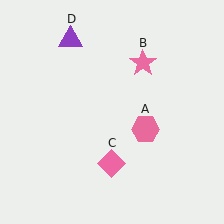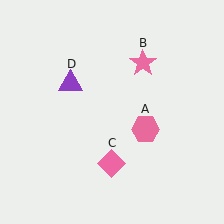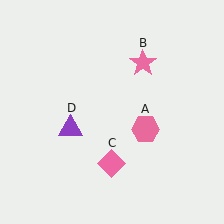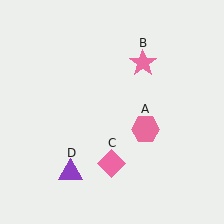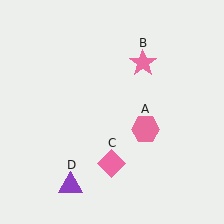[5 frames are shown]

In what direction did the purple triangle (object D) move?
The purple triangle (object D) moved down.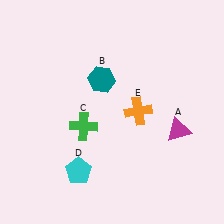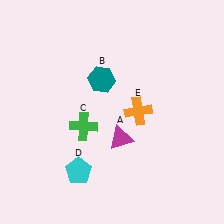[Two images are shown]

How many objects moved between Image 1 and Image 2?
1 object moved between the two images.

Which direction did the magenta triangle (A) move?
The magenta triangle (A) moved left.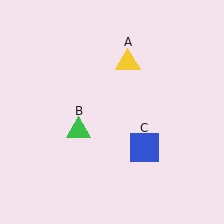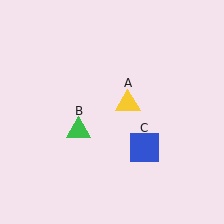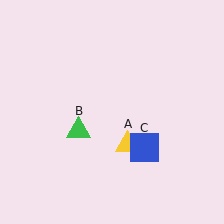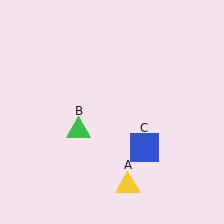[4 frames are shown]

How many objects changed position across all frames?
1 object changed position: yellow triangle (object A).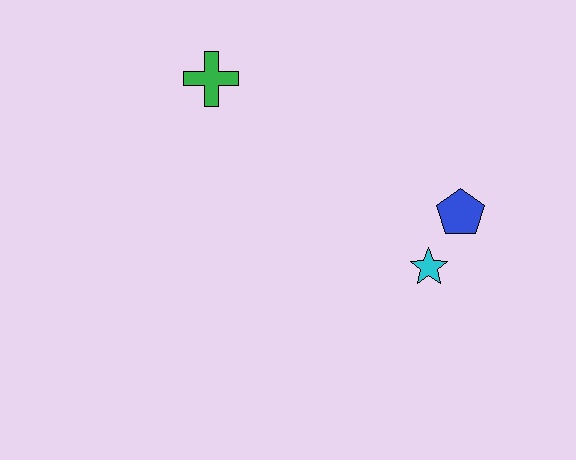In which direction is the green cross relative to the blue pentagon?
The green cross is to the left of the blue pentagon.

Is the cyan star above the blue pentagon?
No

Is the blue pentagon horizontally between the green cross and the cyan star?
No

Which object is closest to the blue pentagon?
The cyan star is closest to the blue pentagon.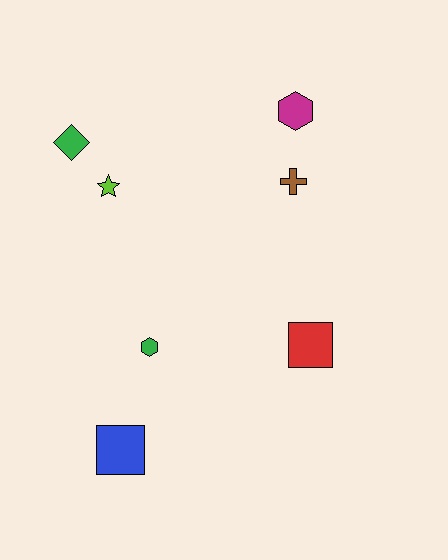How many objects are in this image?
There are 7 objects.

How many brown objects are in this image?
There is 1 brown object.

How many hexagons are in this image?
There are 2 hexagons.